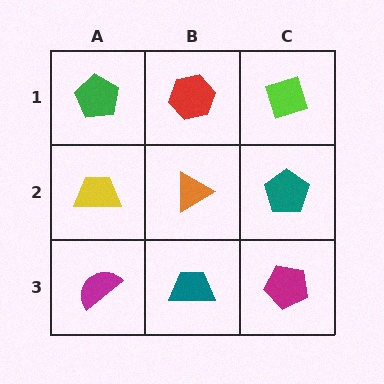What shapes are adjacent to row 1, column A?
A yellow trapezoid (row 2, column A), a red hexagon (row 1, column B).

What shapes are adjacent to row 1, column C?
A teal pentagon (row 2, column C), a red hexagon (row 1, column B).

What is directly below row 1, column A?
A yellow trapezoid.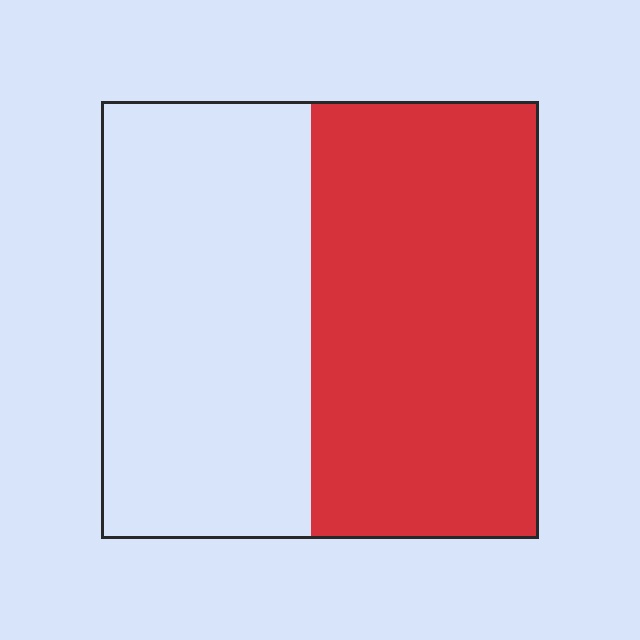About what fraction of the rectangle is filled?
About one half (1/2).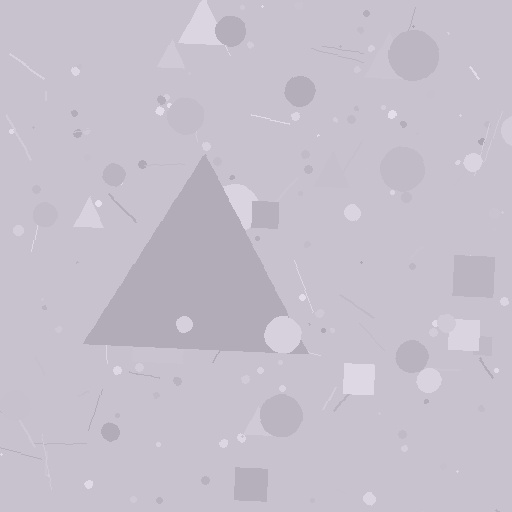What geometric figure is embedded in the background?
A triangle is embedded in the background.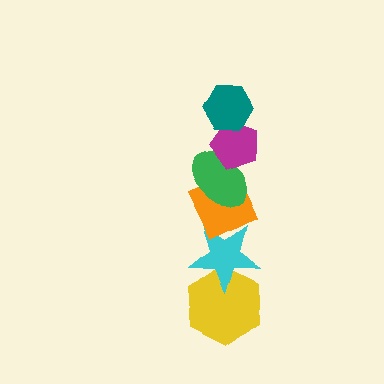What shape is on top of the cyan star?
The orange diamond is on top of the cyan star.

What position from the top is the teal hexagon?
The teal hexagon is 1st from the top.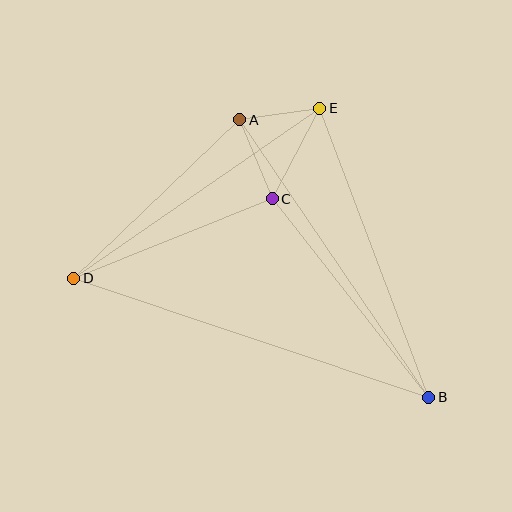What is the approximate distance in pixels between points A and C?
The distance between A and C is approximately 85 pixels.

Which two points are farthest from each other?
Points B and D are farthest from each other.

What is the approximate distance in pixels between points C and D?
The distance between C and D is approximately 214 pixels.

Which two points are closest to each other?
Points A and E are closest to each other.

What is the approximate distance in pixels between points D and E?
The distance between D and E is approximately 299 pixels.